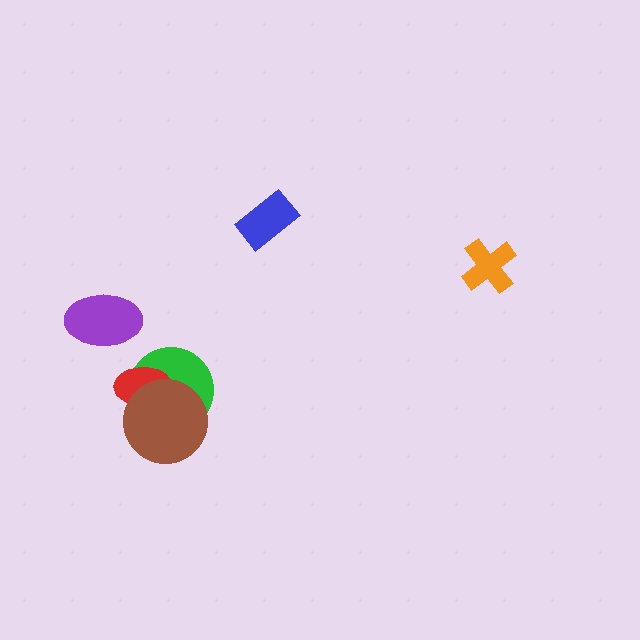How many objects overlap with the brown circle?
2 objects overlap with the brown circle.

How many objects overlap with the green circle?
2 objects overlap with the green circle.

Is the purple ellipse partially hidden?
No, no other shape covers it.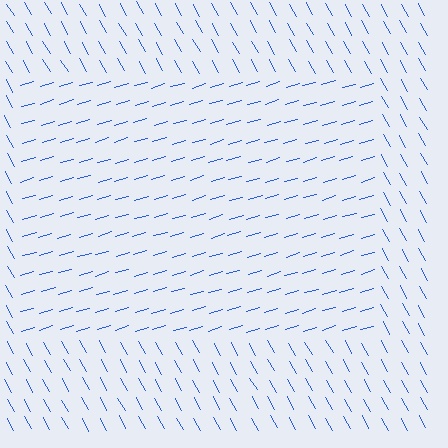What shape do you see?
I see a rectangle.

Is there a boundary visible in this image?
Yes, there is a texture boundary formed by a change in line orientation.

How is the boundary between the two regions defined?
The boundary is defined purely by a change in line orientation (approximately 77 degrees difference). All lines are the same color and thickness.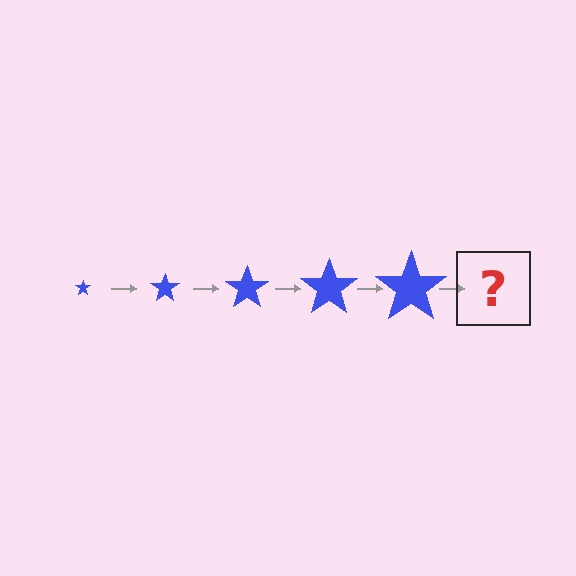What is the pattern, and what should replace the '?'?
The pattern is that the star gets progressively larger each step. The '?' should be a blue star, larger than the previous one.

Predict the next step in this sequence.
The next step is a blue star, larger than the previous one.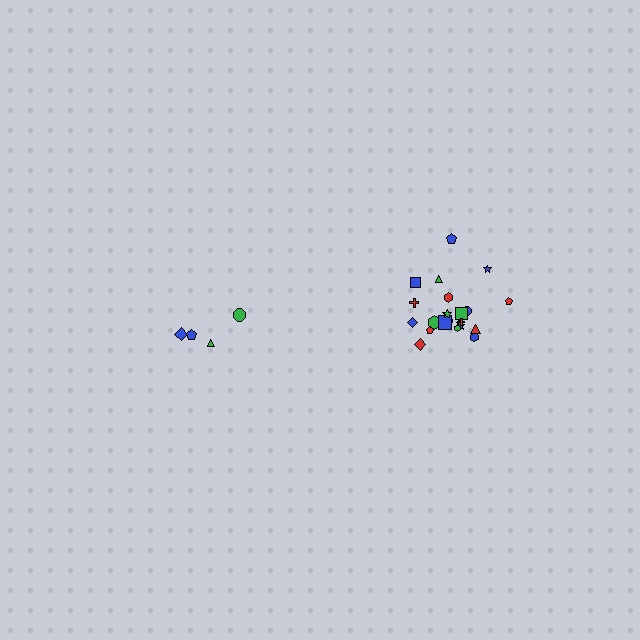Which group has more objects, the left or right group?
The right group.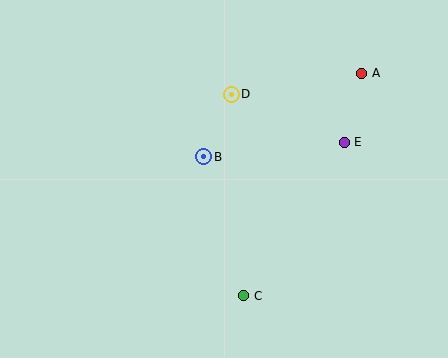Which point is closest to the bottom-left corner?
Point C is closest to the bottom-left corner.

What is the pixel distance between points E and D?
The distance between E and D is 123 pixels.